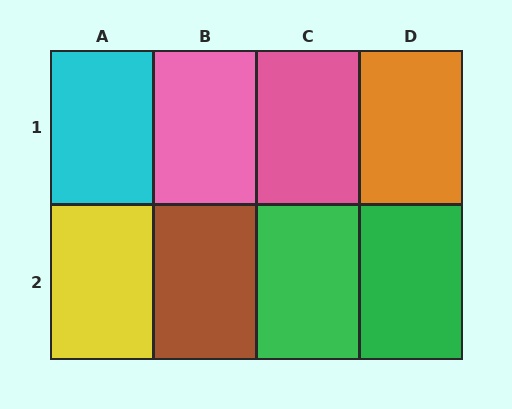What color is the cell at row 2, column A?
Yellow.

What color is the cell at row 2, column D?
Green.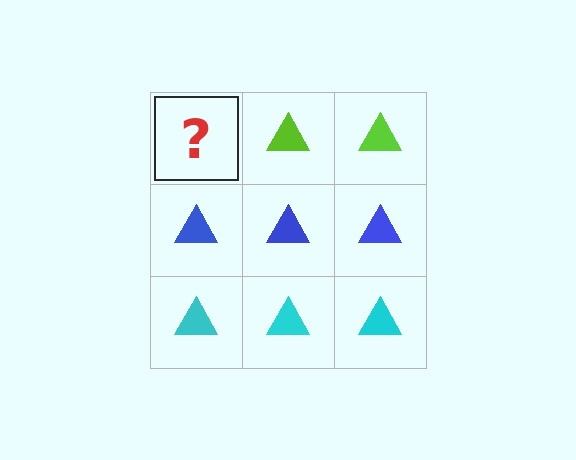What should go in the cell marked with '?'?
The missing cell should contain a lime triangle.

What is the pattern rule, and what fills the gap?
The rule is that each row has a consistent color. The gap should be filled with a lime triangle.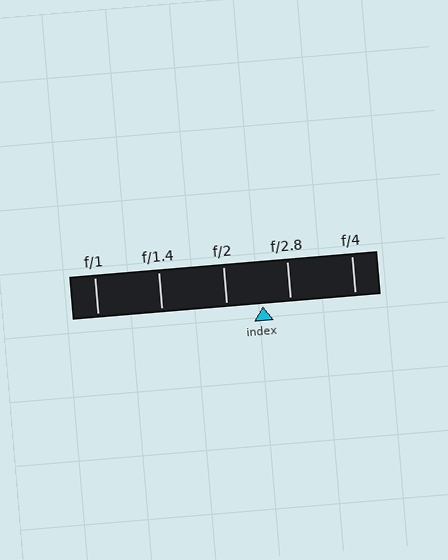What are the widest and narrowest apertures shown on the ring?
The widest aperture shown is f/1 and the narrowest is f/4.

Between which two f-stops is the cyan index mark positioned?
The index mark is between f/2 and f/2.8.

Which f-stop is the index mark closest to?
The index mark is closest to f/2.8.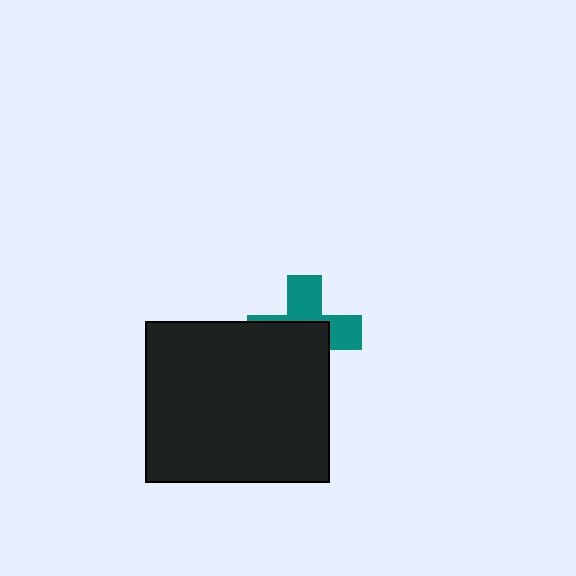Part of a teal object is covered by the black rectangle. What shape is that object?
It is a cross.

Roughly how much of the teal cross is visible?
A small part of it is visible (roughly 45%).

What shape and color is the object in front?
The object in front is a black rectangle.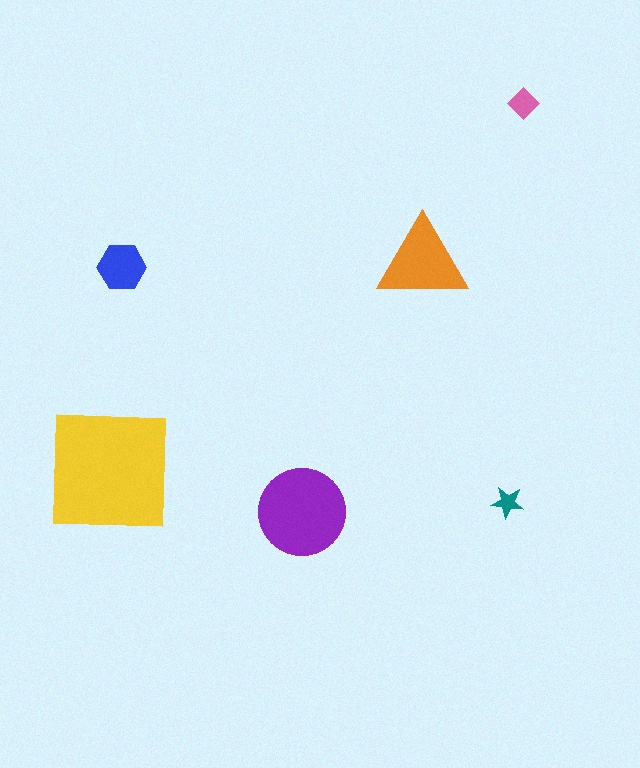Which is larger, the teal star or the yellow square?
The yellow square.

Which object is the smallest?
The teal star.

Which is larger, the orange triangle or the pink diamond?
The orange triangle.